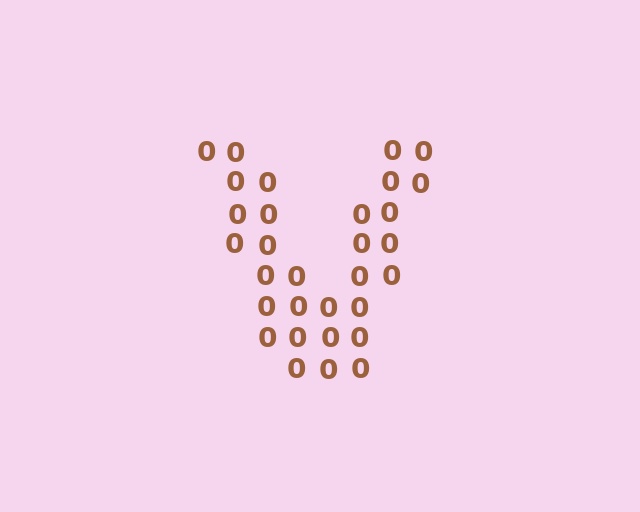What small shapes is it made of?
It is made of small digit 0's.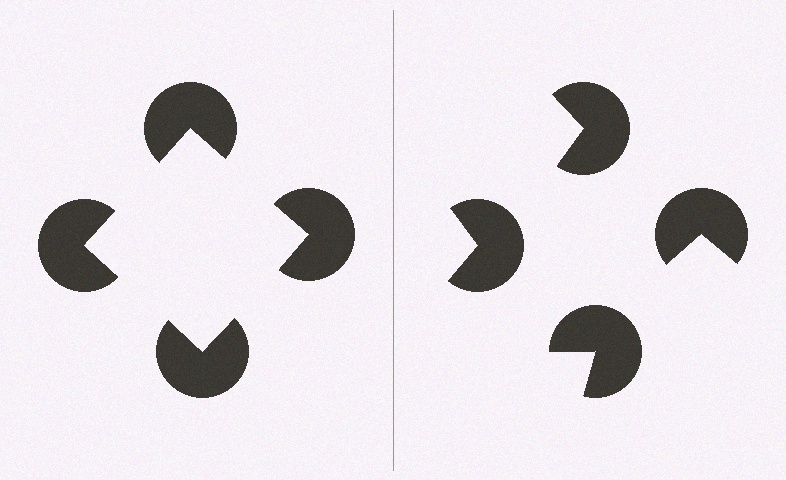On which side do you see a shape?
An illusory square appears on the left side. On the right side the wedge cuts are rotated, so no coherent shape forms.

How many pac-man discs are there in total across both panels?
8 — 4 on each side.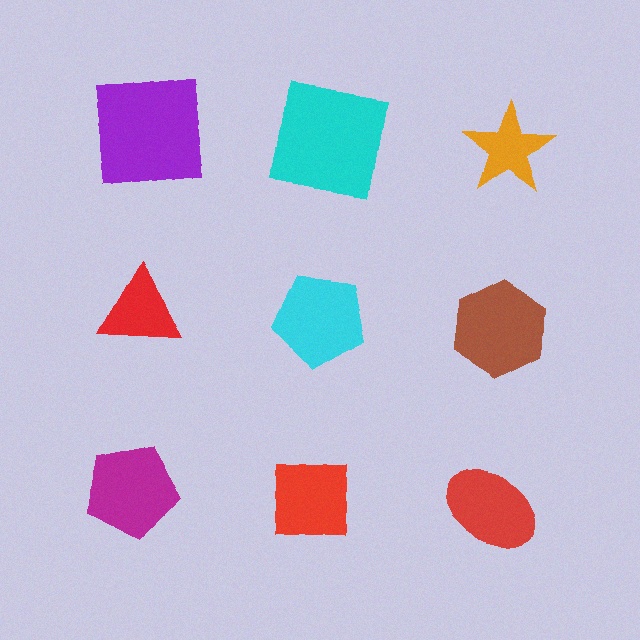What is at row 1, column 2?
A cyan square.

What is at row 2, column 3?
A brown hexagon.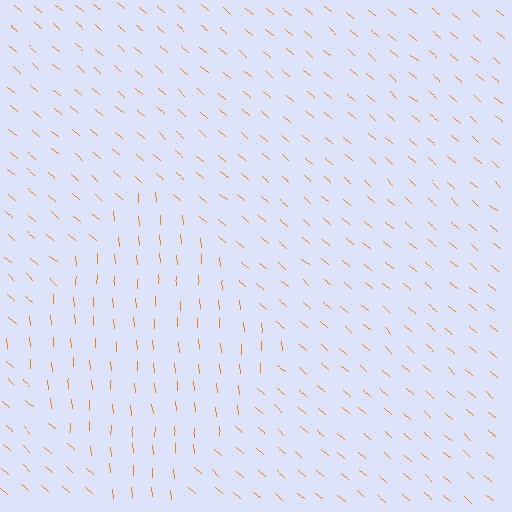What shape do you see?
I see a diamond.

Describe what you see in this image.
The image is filled with small orange line segments. A diamond region in the image has lines oriented differently from the surrounding lines, creating a visible texture boundary.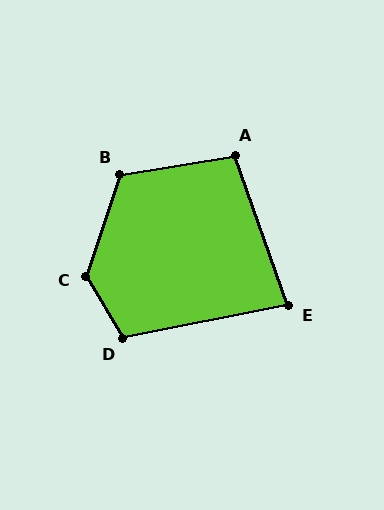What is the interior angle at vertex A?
Approximately 100 degrees (obtuse).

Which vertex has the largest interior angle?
C, at approximately 131 degrees.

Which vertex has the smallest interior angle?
E, at approximately 82 degrees.